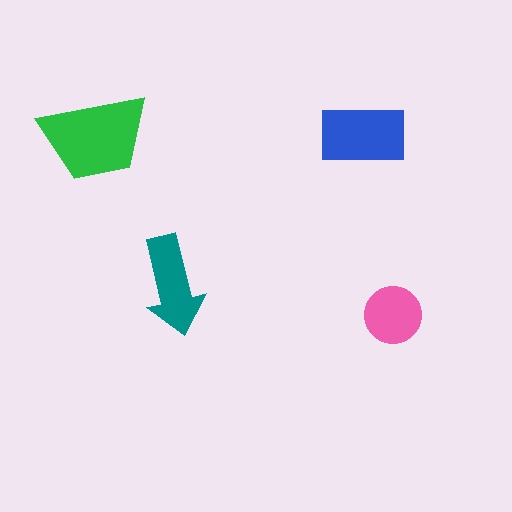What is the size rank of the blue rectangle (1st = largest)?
2nd.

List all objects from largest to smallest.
The green trapezoid, the blue rectangle, the teal arrow, the pink circle.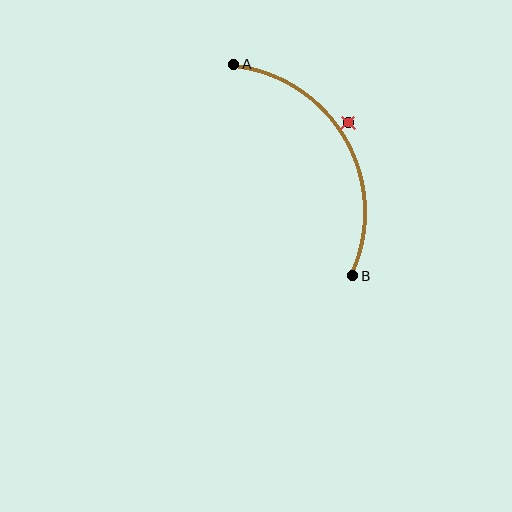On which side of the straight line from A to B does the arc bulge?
The arc bulges to the right of the straight line connecting A and B.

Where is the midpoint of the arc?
The arc midpoint is the point on the curve farthest from the straight line joining A and B. It sits to the right of that line.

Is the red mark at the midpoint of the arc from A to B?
No — the red mark does not lie on the arc at all. It sits slightly outside the curve.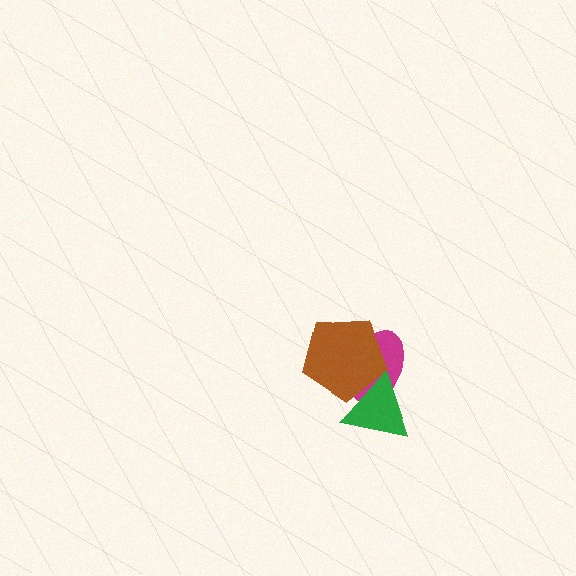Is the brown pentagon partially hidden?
No, no other shape covers it.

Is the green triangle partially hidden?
Yes, it is partially covered by another shape.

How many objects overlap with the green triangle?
2 objects overlap with the green triangle.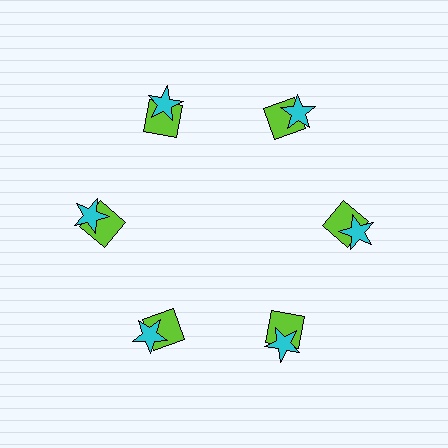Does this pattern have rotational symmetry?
Yes, this pattern has 6-fold rotational symmetry. It looks the same after rotating 60 degrees around the center.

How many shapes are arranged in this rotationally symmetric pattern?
There are 12 shapes, arranged in 6 groups of 2.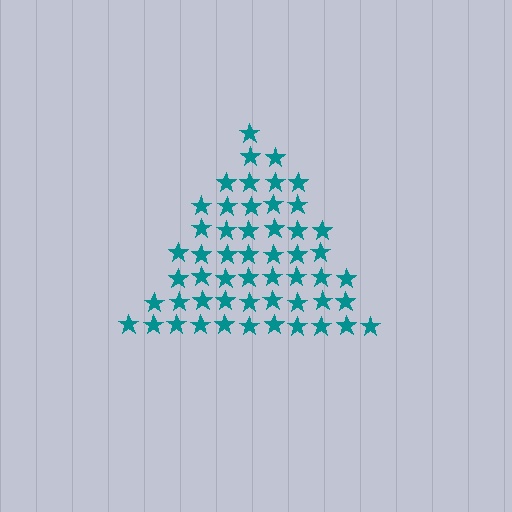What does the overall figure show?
The overall figure shows a triangle.